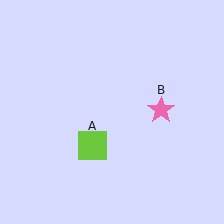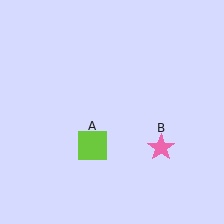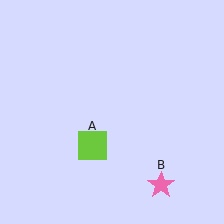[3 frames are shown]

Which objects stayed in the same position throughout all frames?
Lime square (object A) remained stationary.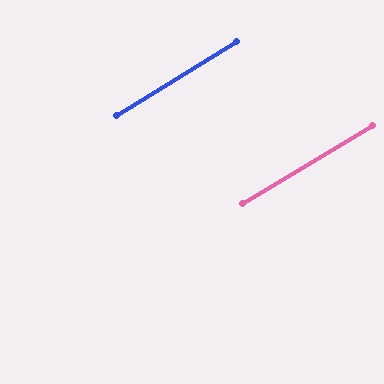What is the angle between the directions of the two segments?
Approximately 1 degree.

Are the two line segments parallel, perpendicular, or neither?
Parallel — their directions differ by only 0.8°.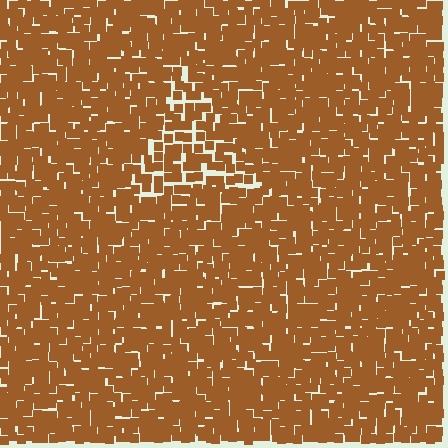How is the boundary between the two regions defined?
The boundary is defined by a change in element density (approximately 1.5x ratio). All elements are the same color, size, and shape.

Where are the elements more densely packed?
The elements are more densely packed outside the triangle boundary.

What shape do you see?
I see a triangle.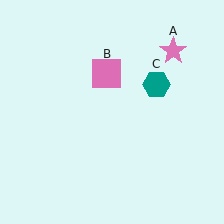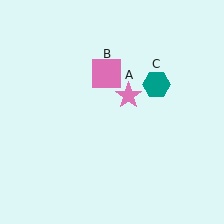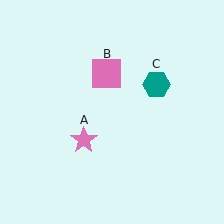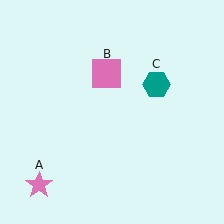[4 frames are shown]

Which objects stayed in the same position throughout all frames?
Pink square (object B) and teal hexagon (object C) remained stationary.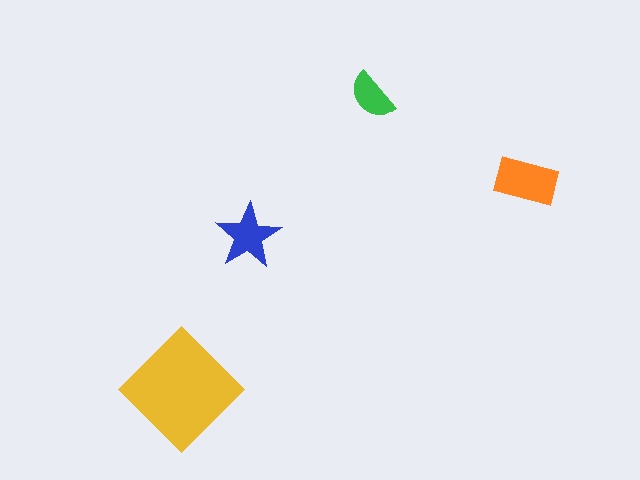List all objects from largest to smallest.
The yellow diamond, the orange rectangle, the blue star, the green semicircle.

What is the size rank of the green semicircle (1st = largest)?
4th.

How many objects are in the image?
There are 4 objects in the image.